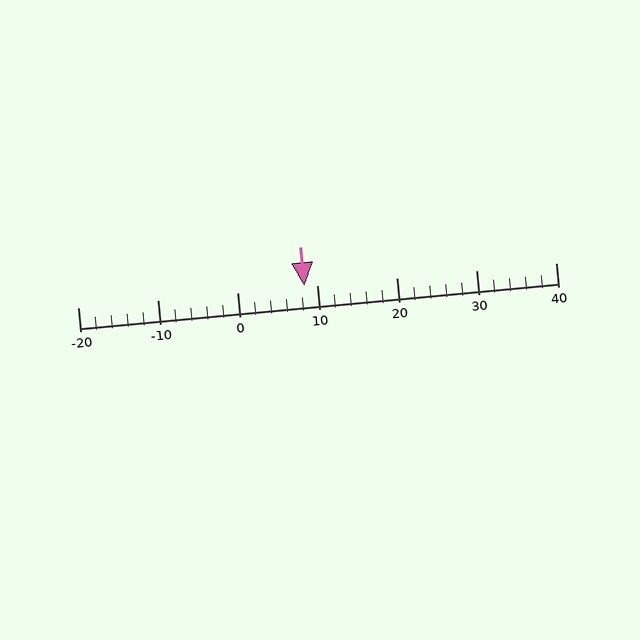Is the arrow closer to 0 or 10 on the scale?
The arrow is closer to 10.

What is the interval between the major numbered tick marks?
The major tick marks are spaced 10 units apart.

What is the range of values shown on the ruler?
The ruler shows values from -20 to 40.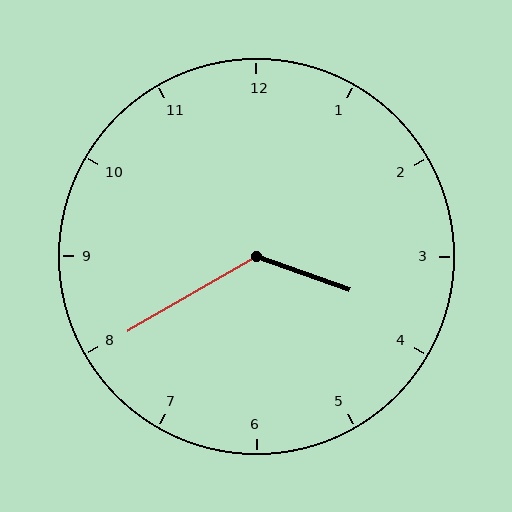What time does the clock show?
3:40.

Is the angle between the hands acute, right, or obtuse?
It is obtuse.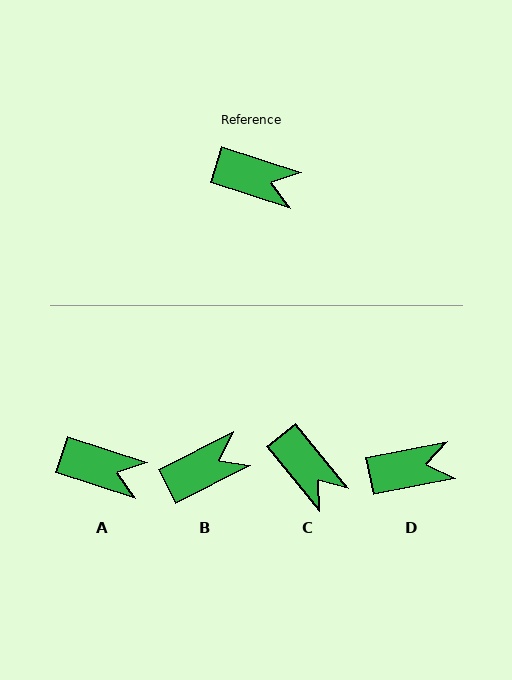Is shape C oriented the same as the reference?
No, it is off by about 33 degrees.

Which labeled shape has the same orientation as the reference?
A.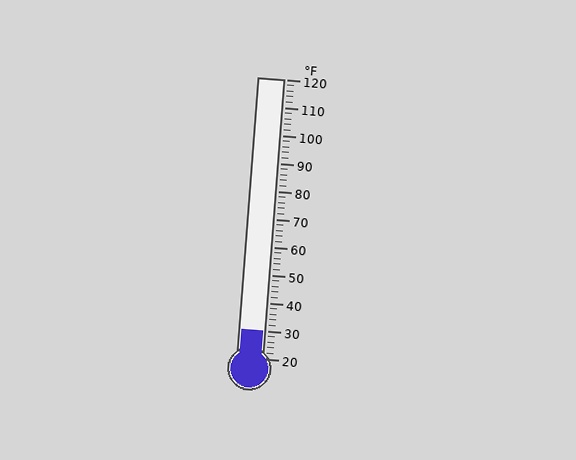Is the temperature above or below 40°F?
The temperature is below 40°F.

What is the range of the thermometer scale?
The thermometer scale ranges from 20°F to 120°F.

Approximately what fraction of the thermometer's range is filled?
The thermometer is filled to approximately 10% of its range.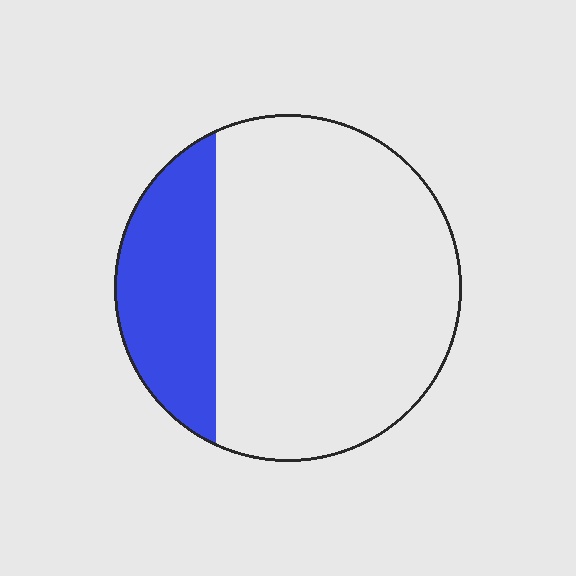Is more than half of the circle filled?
No.